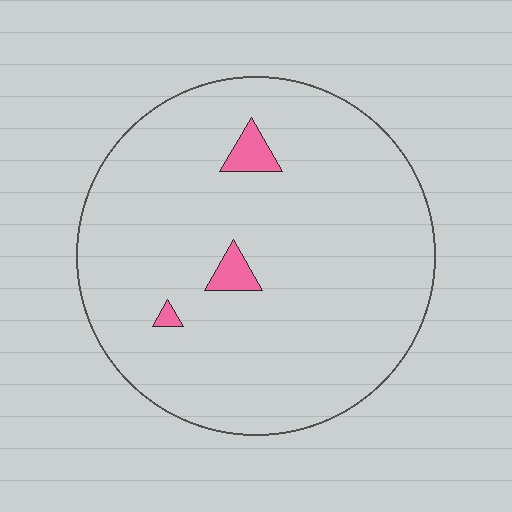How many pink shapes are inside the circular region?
3.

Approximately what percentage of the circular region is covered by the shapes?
Approximately 5%.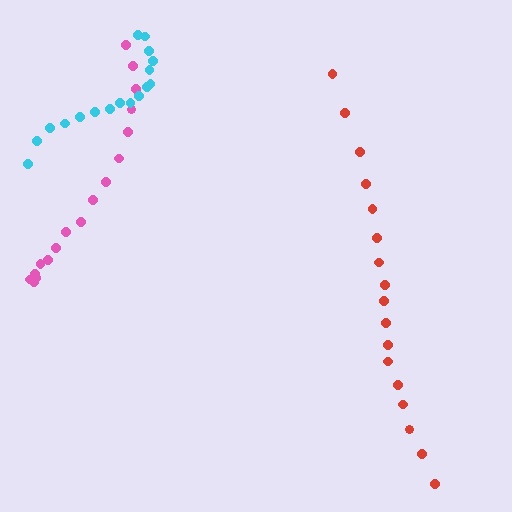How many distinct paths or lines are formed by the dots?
There are 3 distinct paths.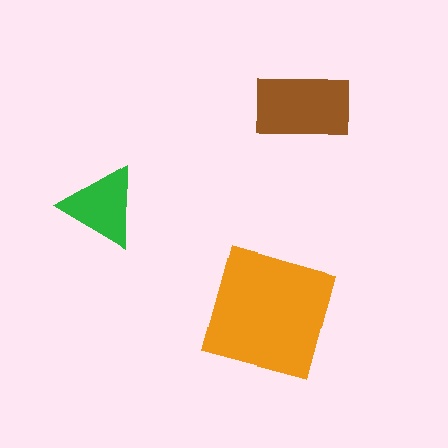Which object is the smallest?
The green triangle.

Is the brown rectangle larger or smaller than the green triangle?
Larger.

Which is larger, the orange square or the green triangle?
The orange square.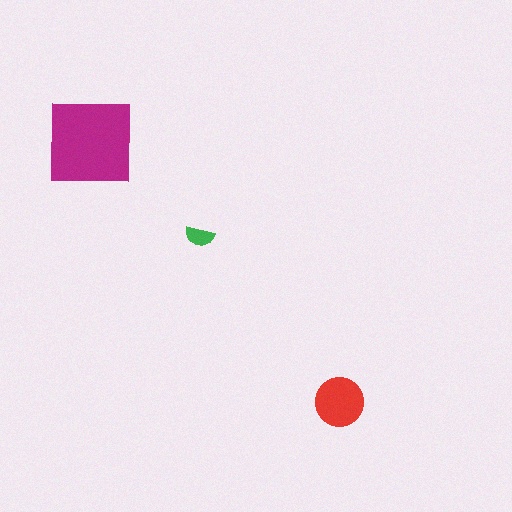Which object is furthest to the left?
The magenta square is leftmost.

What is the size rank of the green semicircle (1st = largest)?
3rd.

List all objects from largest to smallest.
The magenta square, the red circle, the green semicircle.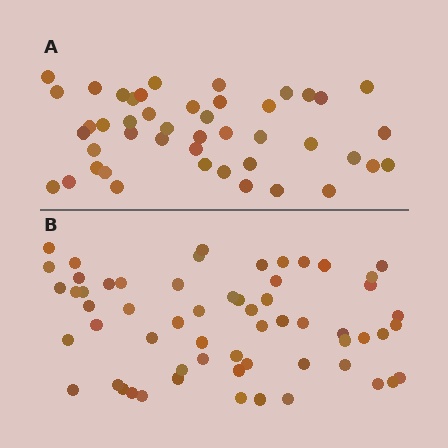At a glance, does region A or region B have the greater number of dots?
Region B (the bottom region) has more dots.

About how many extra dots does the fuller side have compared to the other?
Region B has approximately 15 more dots than region A.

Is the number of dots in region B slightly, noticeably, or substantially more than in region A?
Region B has noticeably more, but not dramatically so. The ratio is roughly 1.3 to 1.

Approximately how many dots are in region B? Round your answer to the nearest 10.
About 60 dots.